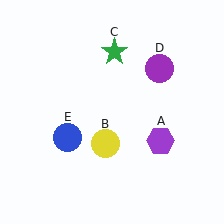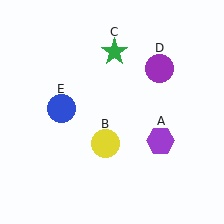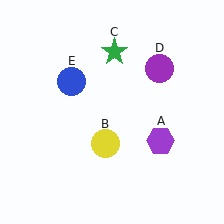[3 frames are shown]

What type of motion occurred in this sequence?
The blue circle (object E) rotated clockwise around the center of the scene.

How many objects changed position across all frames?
1 object changed position: blue circle (object E).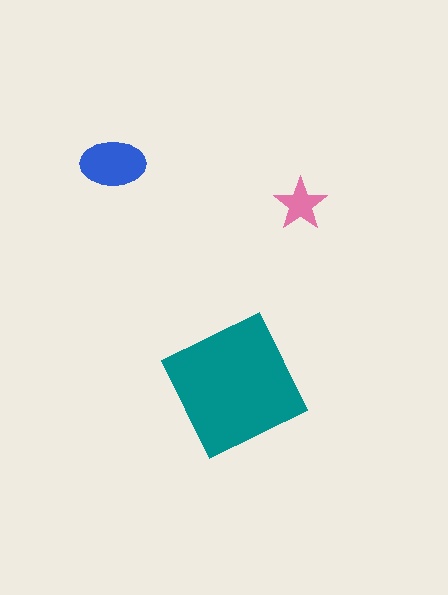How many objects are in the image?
There are 3 objects in the image.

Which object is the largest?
The teal square.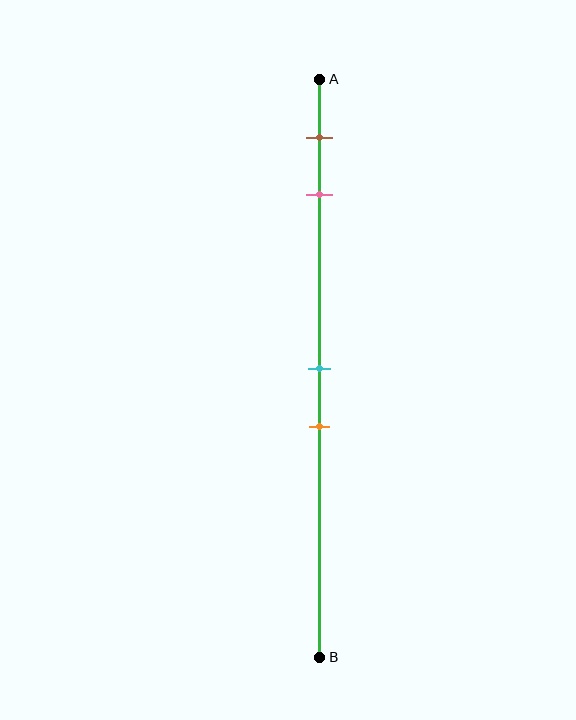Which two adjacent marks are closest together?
The cyan and orange marks are the closest adjacent pair.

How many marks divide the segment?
There are 4 marks dividing the segment.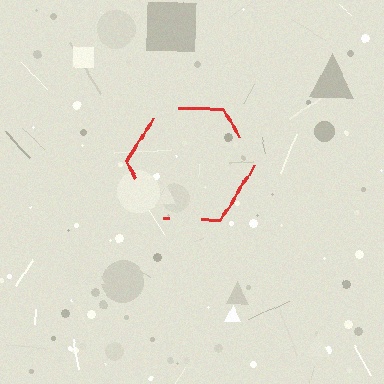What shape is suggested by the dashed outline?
The dashed outline suggests a hexagon.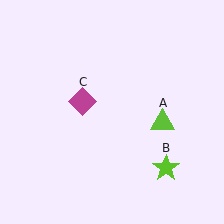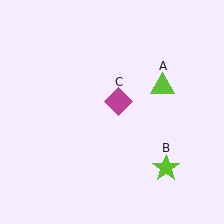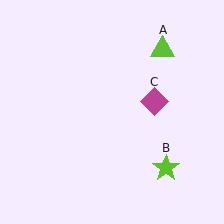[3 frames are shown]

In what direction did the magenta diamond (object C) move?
The magenta diamond (object C) moved right.